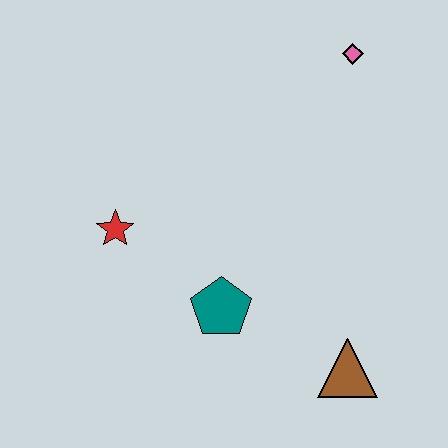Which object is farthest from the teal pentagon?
The pink diamond is farthest from the teal pentagon.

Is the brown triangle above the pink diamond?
No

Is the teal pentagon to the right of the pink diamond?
No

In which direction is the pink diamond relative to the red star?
The pink diamond is to the right of the red star.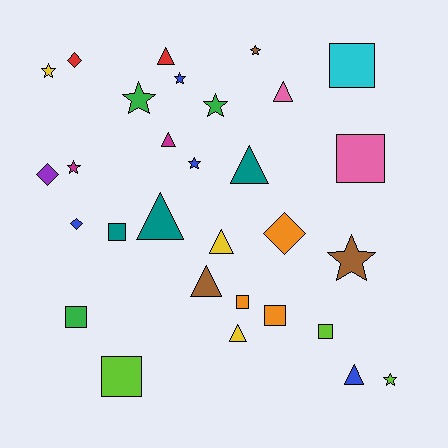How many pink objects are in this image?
There are 2 pink objects.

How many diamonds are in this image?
There are 4 diamonds.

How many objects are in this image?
There are 30 objects.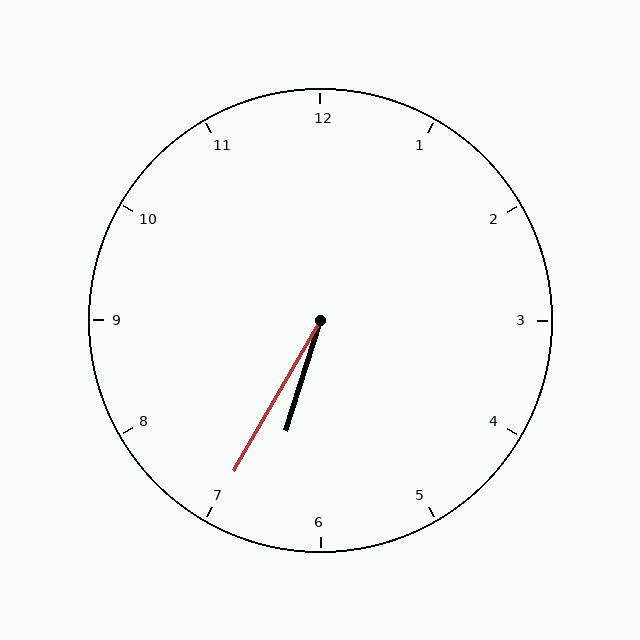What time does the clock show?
6:35.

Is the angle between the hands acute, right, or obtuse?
It is acute.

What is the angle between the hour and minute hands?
Approximately 12 degrees.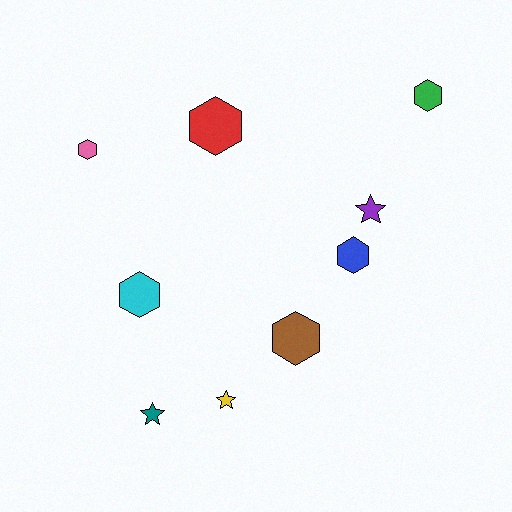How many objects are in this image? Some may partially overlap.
There are 9 objects.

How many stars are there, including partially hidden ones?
There are 3 stars.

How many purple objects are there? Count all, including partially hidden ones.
There is 1 purple object.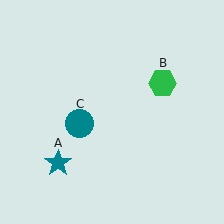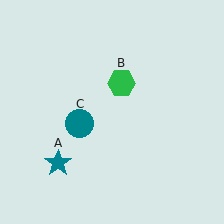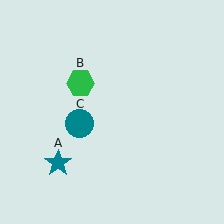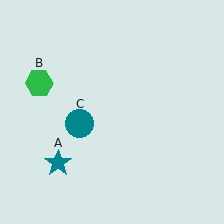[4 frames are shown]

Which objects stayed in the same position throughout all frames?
Teal star (object A) and teal circle (object C) remained stationary.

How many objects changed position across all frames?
1 object changed position: green hexagon (object B).